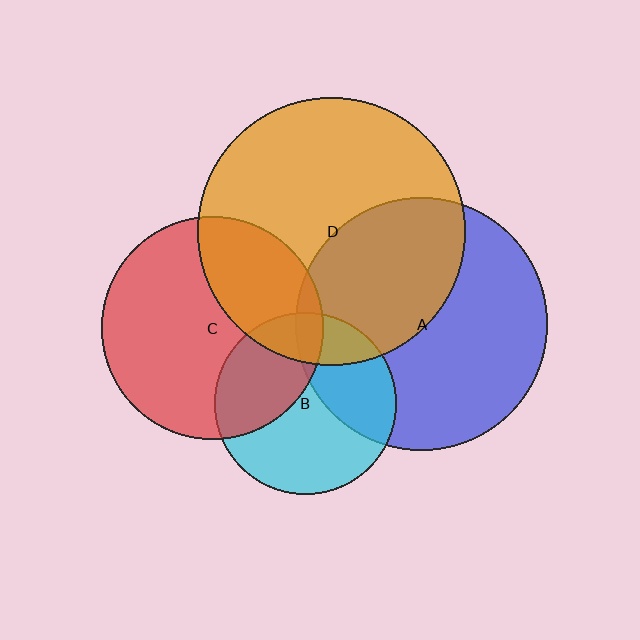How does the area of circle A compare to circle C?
Approximately 1.3 times.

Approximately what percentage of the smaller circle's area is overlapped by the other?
Approximately 35%.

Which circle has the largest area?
Circle D (orange).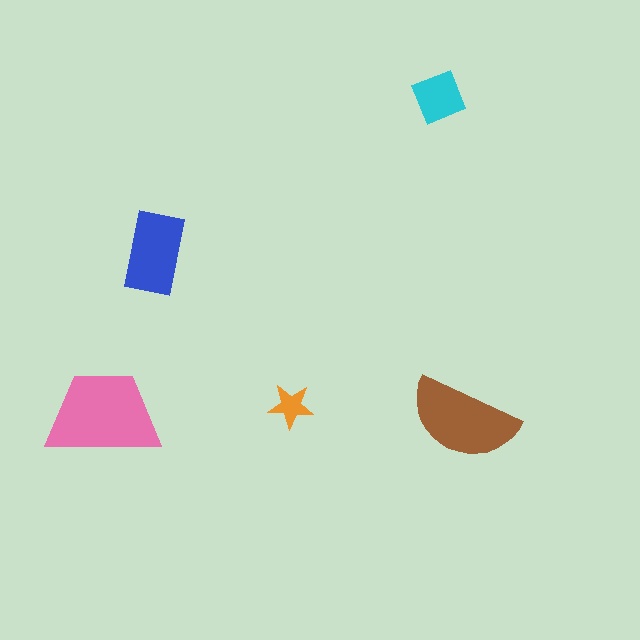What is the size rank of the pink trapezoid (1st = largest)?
1st.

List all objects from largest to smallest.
The pink trapezoid, the brown semicircle, the blue rectangle, the cyan diamond, the orange star.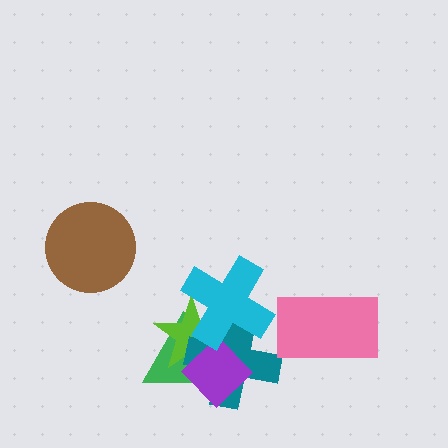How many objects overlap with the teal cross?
4 objects overlap with the teal cross.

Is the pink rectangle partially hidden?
No, no other shape covers it.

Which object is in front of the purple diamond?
The cyan cross is in front of the purple diamond.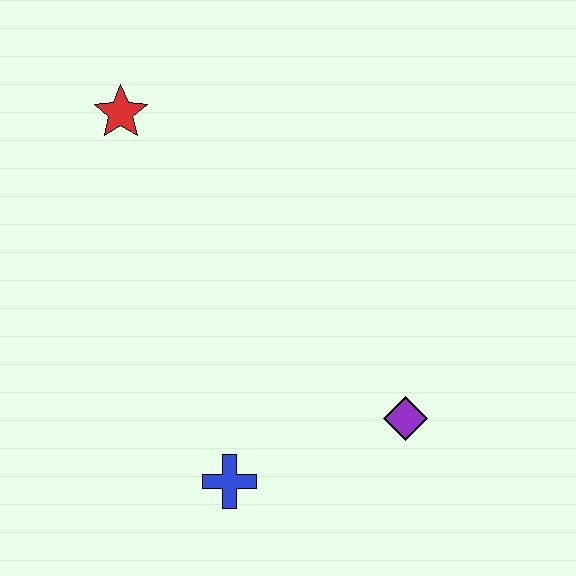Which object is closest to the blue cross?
The purple diamond is closest to the blue cross.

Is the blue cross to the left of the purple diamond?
Yes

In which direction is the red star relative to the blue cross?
The red star is above the blue cross.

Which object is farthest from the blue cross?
The red star is farthest from the blue cross.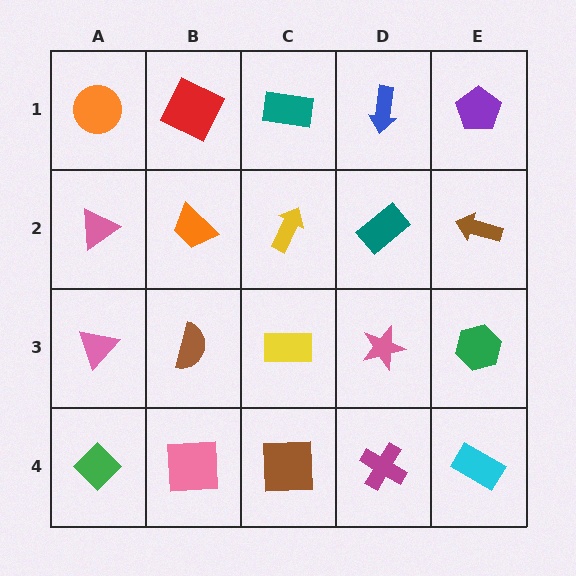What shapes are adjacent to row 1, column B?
An orange trapezoid (row 2, column B), an orange circle (row 1, column A), a teal rectangle (row 1, column C).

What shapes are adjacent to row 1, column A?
A pink triangle (row 2, column A), a red square (row 1, column B).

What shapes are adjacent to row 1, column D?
A teal rectangle (row 2, column D), a teal rectangle (row 1, column C), a purple pentagon (row 1, column E).